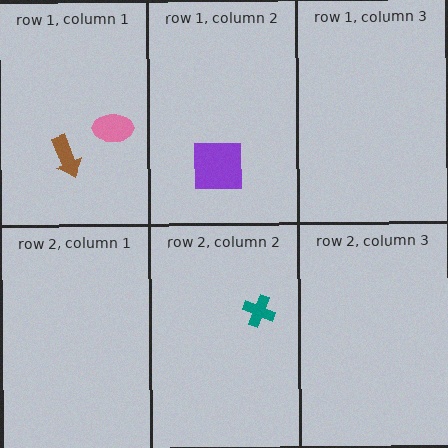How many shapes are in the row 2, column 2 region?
1.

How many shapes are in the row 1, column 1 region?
2.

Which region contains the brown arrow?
The row 1, column 1 region.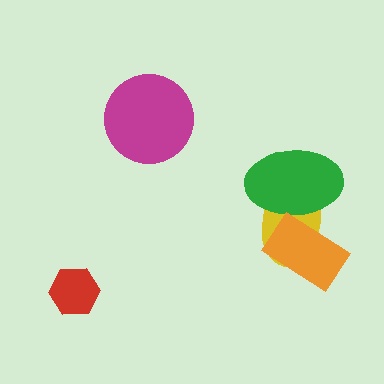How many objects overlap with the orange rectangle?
2 objects overlap with the orange rectangle.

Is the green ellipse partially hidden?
Yes, it is partially covered by another shape.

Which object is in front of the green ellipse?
The orange rectangle is in front of the green ellipse.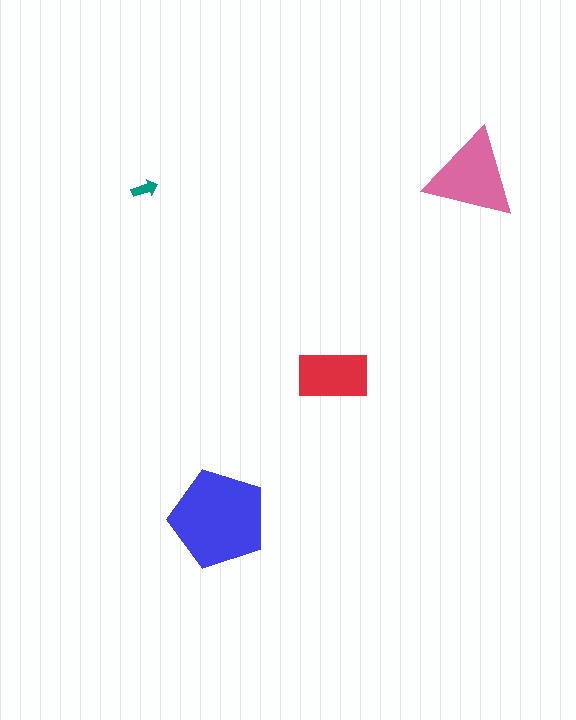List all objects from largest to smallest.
The blue pentagon, the pink triangle, the red rectangle, the teal arrow.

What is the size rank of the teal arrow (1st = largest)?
4th.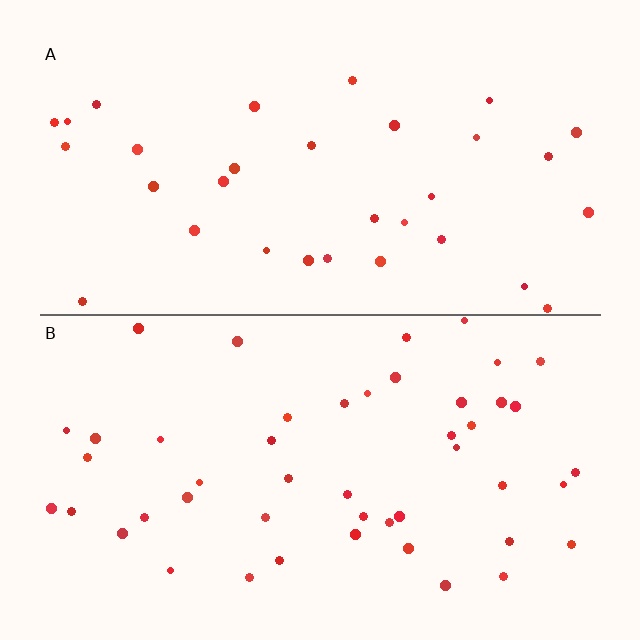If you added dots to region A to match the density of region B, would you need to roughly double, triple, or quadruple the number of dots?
Approximately double.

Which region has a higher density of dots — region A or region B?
B (the bottom).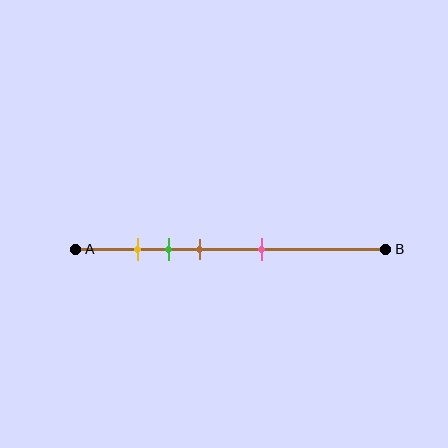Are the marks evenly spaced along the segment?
No, the marks are not evenly spaced.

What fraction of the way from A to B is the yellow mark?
The yellow mark is approximately 20% (0.2) of the way from A to B.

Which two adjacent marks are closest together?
The yellow and green marks are the closest adjacent pair.